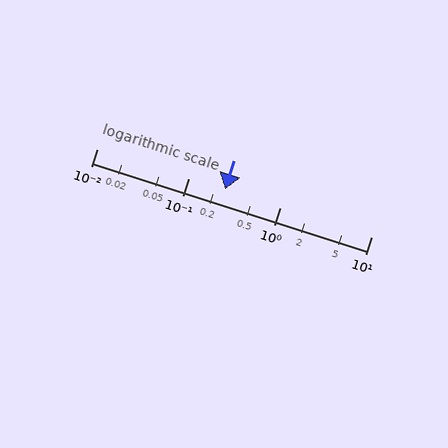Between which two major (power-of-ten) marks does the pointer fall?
The pointer is between 0.1 and 1.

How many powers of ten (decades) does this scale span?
The scale spans 3 decades, from 0.01 to 10.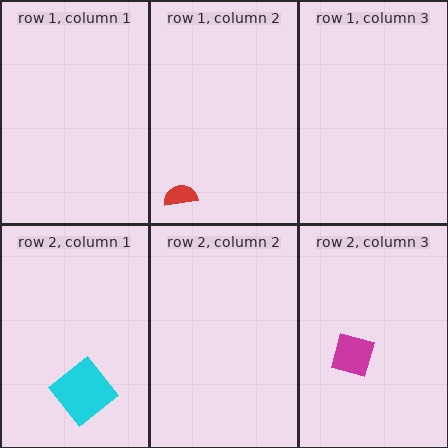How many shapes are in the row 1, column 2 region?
1.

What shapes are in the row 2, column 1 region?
The cyan diamond.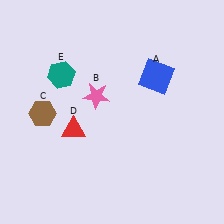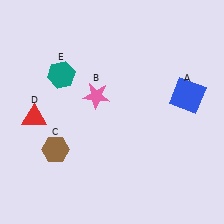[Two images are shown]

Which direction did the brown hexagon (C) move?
The brown hexagon (C) moved down.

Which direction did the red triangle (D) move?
The red triangle (D) moved left.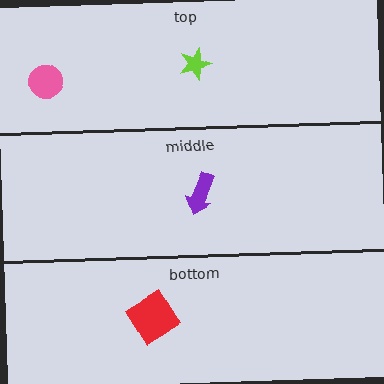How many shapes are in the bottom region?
1.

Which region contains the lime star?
The top region.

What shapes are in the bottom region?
The red diamond.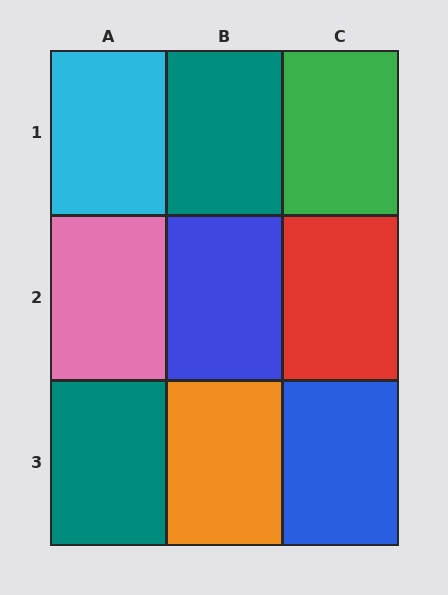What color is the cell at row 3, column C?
Blue.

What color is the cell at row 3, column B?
Orange.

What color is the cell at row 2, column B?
Blue.